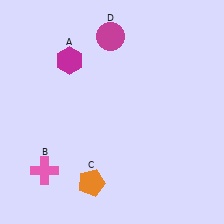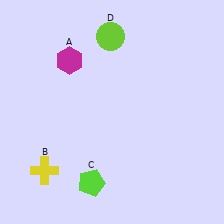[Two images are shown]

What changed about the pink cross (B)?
In Image 1, B is pink. In Image 2, it changed to yellow.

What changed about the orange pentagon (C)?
In Image 1, C is orange. In Image 2, it changed to lime.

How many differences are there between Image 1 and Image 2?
There are 3 differences between the two images.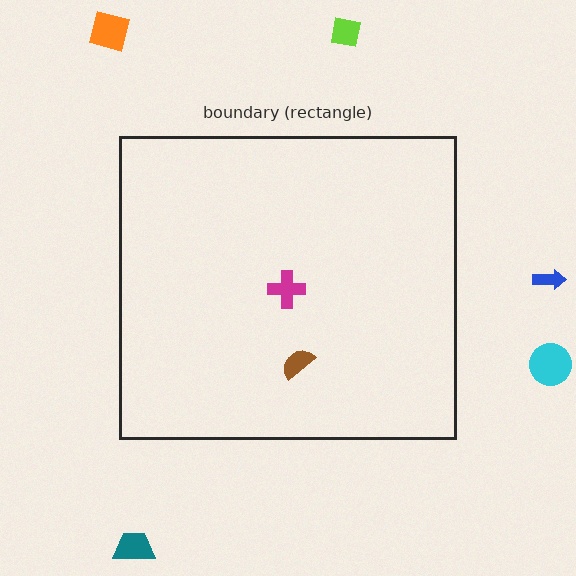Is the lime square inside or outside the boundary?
Outside.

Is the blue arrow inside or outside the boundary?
Outside.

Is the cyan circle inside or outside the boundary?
Outside.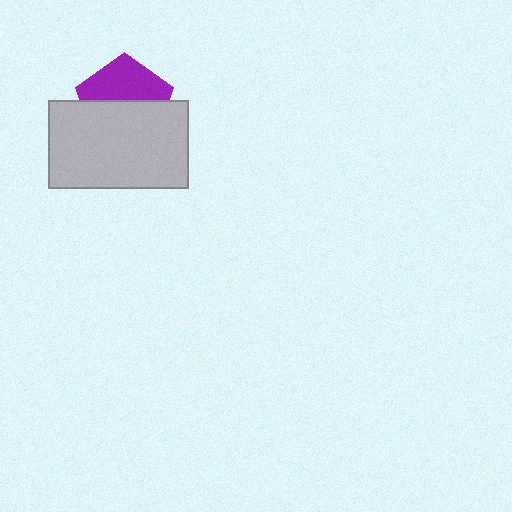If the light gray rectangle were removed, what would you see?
You would see the complete purple pentagon.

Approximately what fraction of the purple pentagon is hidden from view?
Roughly 55% of the purple pentagon is hidden behind the light gray rectangle.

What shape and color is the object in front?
The object in front is a light gray rectangle.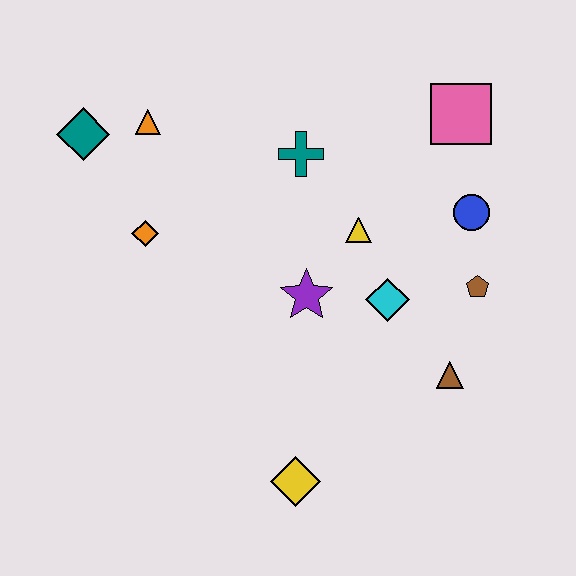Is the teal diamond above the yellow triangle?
Yes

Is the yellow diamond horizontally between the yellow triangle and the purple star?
No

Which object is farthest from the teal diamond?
The brown triangle is farthest from the teal diamond.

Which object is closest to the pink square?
The blue circle is closest to the pink square.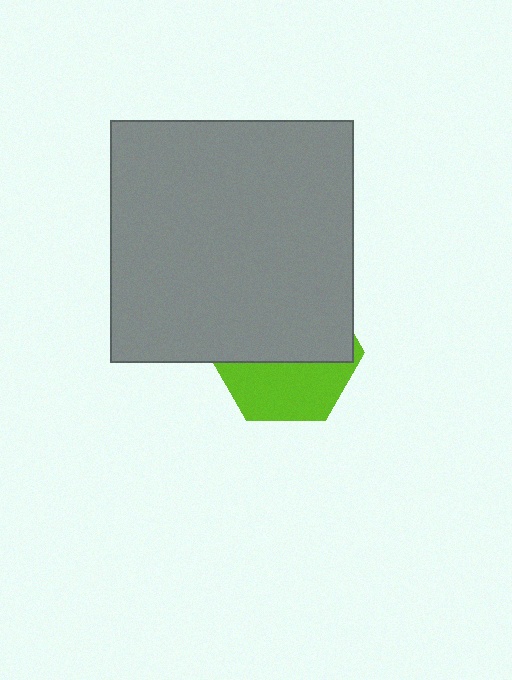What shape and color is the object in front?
The object in front is a gray square.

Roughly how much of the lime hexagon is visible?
A small part of it is visible (roughly 41%).